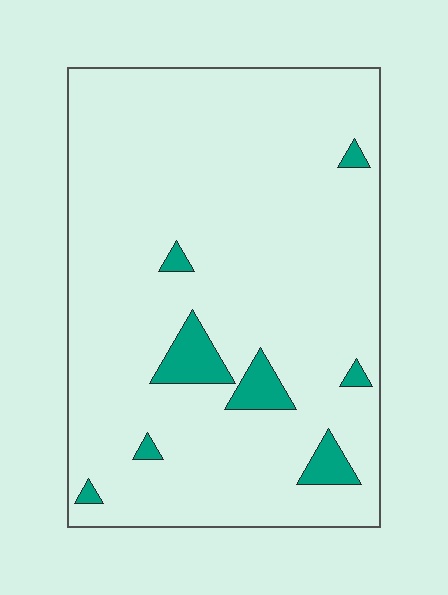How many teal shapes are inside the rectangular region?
8.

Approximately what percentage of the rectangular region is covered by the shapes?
Approximately 5%.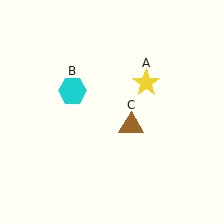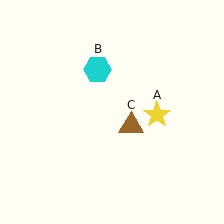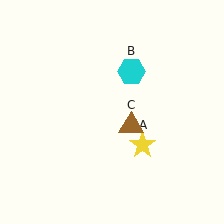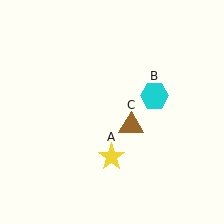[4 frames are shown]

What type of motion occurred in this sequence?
The yellow star (object A), cyan hexagon (object B) rotated clockwise around the center of the scene.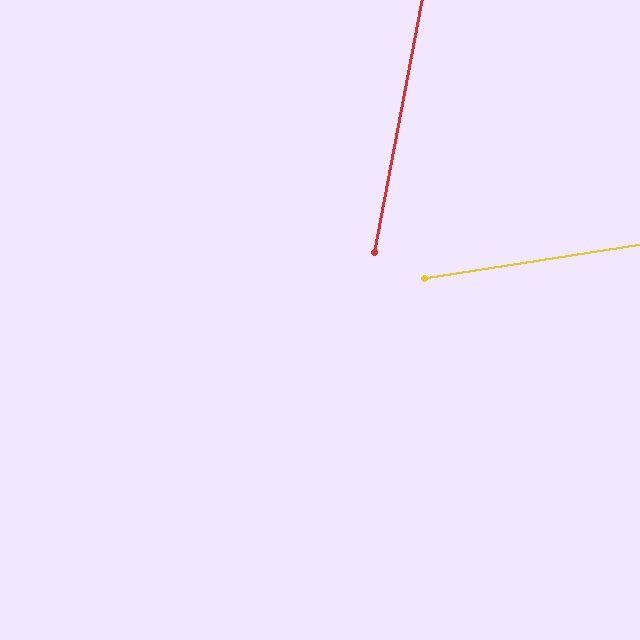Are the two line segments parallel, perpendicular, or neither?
Neither parallel nor perpendicular — they differ by about 70°.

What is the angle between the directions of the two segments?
Approximately 70 degrees.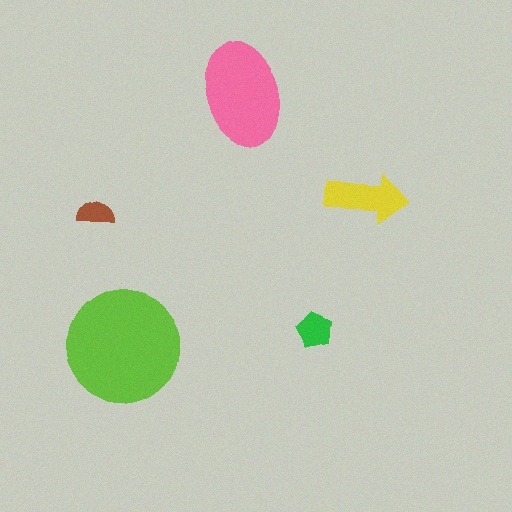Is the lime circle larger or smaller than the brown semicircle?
Larger.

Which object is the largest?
The lime circle.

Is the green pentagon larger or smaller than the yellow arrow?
Smaller.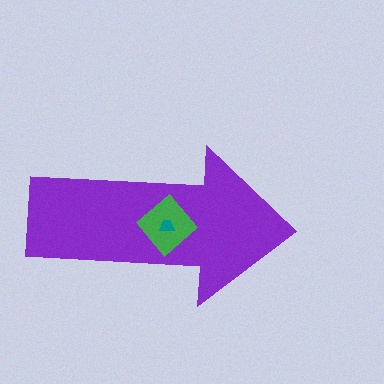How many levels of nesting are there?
3.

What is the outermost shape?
The purple arrow.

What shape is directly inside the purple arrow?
The green diamond.